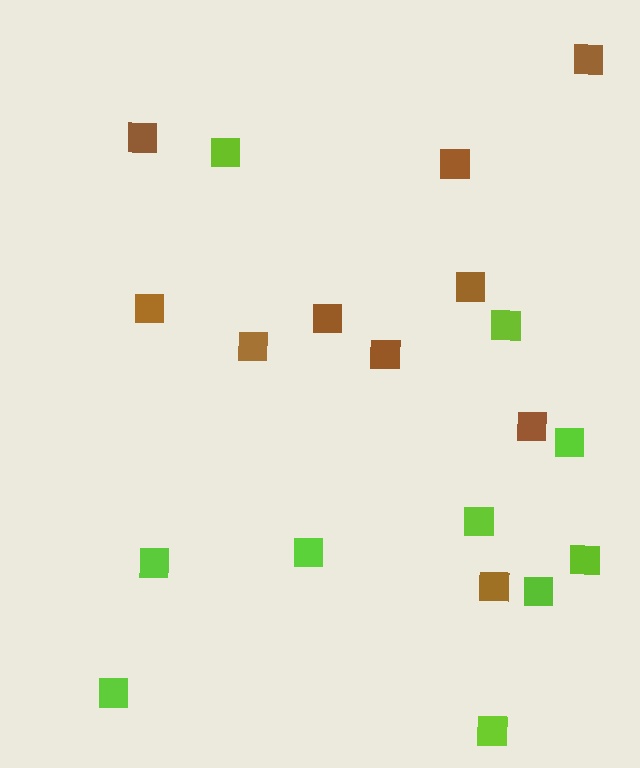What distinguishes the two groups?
There are 2 groups: one group of lime squares (10) and one group of brown squares (10).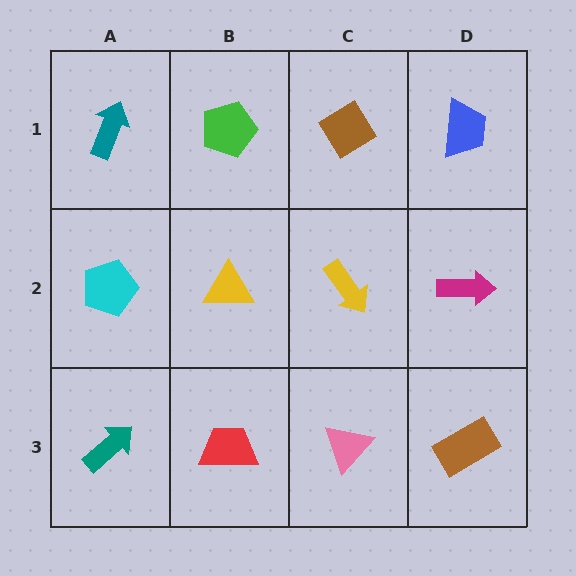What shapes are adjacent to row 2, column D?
A blue trapezoid (row 1, column D), a brown rectangle (row 3, column D), a yellow arrow (row 2, column C).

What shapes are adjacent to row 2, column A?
A teal arrow (row 1, column A), a teal arrow (row 3, column A), a yellow triangle (row 2, column B).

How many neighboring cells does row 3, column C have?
3.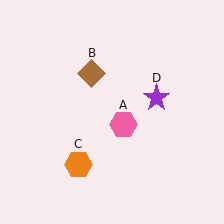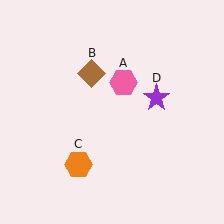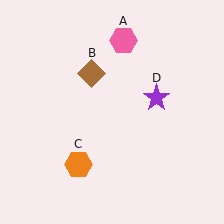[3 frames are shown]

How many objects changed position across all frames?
1 object changed position: pink hexagon (object A).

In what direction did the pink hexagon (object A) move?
The pink hexagon (object A) moved up.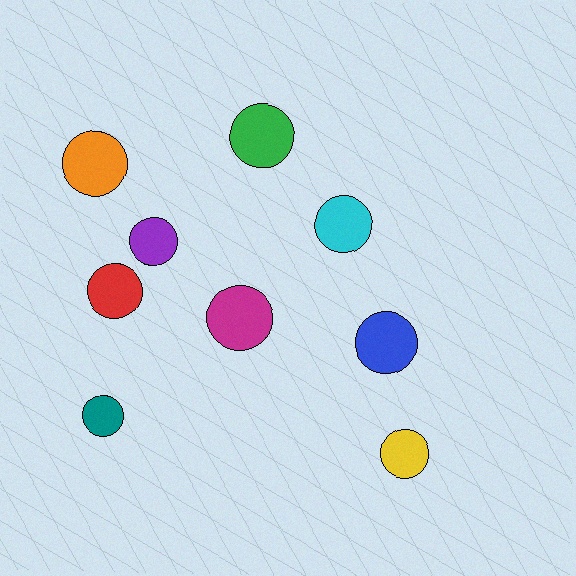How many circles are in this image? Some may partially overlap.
There are 9 circles.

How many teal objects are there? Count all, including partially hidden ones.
There is 1 teal object.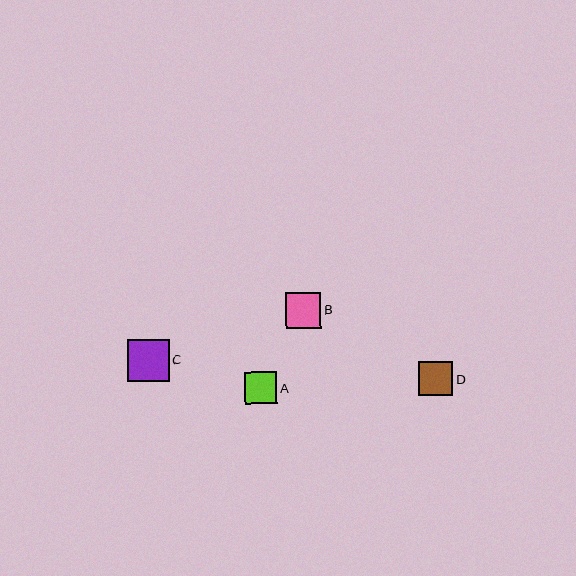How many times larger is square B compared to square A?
Square B is approximately 1.1 times the size of square A.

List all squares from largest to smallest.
From largest to smallest: C, B, D, A.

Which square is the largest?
Square C is the largest with a size of approximately 42 pixels.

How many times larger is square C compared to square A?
Square C is approximately 1.3 times the size of square A.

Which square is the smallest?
Square A is the smallest with a size of approximately 32 pixels.